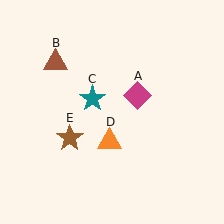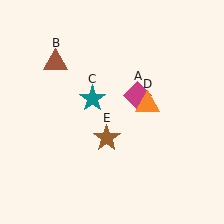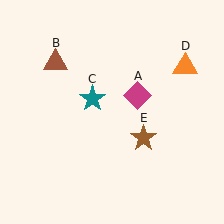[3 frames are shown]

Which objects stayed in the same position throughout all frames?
Magenta diamond (object A) and brown triangle (object B) and teal star (object C) remained stationary.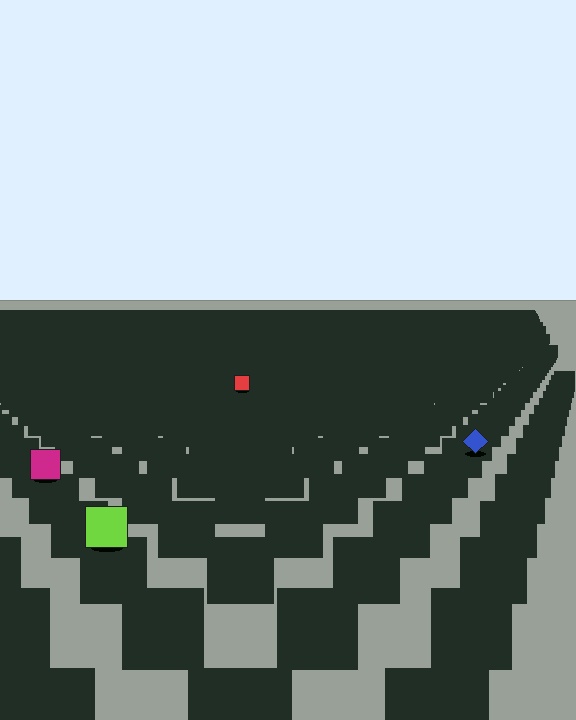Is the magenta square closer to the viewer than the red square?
Yes. The magenta square is closer — you can tell from the texture gradient: the ground texture is coarser near it.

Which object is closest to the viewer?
The lime square is closest. The texture marks near it are larger and more spread out.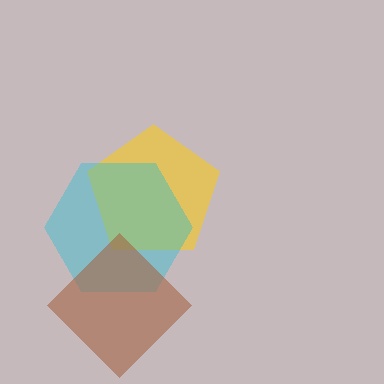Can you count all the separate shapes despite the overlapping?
Yes, there are 3 separate shapes.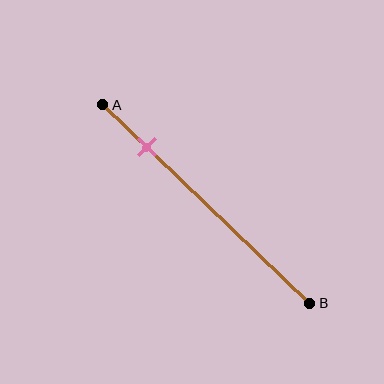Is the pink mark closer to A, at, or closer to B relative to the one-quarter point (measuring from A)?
The pink mark is closer to point A than the one-quarter point of segment AB.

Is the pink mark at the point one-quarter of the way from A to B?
No, the mark is at about 20% from A, not at the 25% one-quarter point.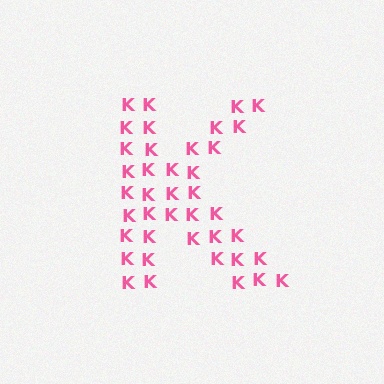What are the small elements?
The small elements are letter K's.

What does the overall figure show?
The overall figure shows the letter K.